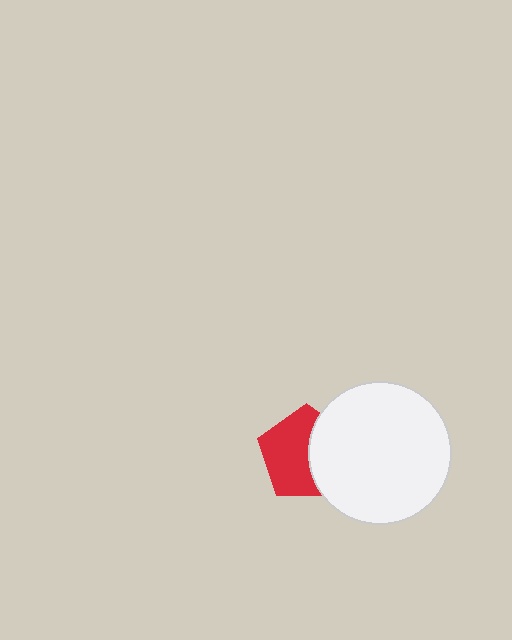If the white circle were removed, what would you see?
You would see the complete red pentagon.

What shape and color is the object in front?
The object in front is a white circle.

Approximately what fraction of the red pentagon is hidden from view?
Roughly 42% of the red pentagon is hidden behind the white circle.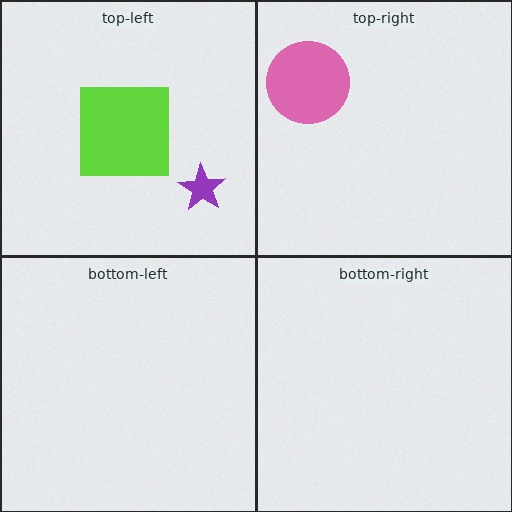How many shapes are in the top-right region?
1.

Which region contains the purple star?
The top-left region.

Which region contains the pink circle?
The top-right region.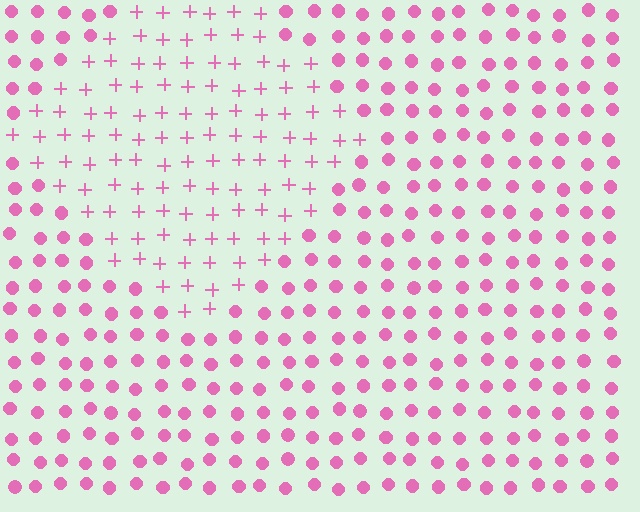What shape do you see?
I see a diamond.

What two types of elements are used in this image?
The image uses plus signs inside the diamond region and circles outside it.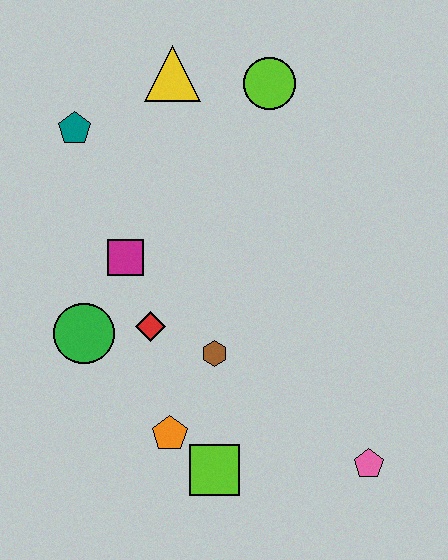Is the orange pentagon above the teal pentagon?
No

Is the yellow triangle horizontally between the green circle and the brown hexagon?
Yes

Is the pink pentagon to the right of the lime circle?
Yes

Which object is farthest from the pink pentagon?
The teal pentagon is farthest from the pink pentagon.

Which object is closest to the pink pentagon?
The lime square is closest to the pink pentagon.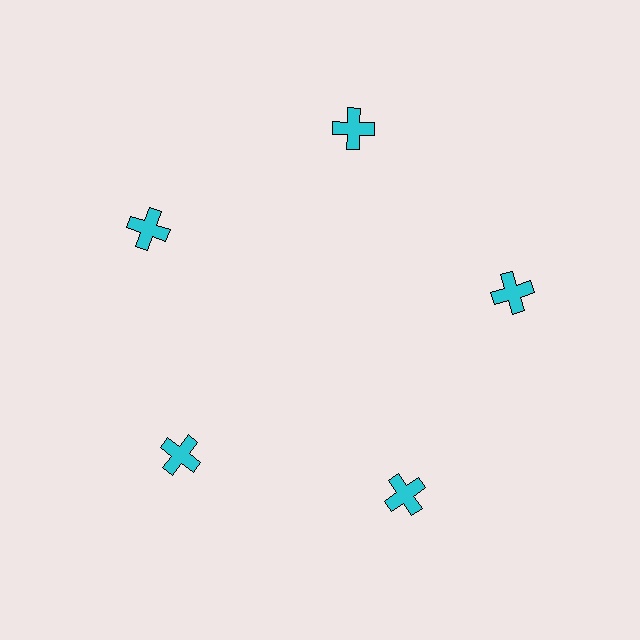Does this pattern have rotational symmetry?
Yes, this pattern has 5-fold rotational symmetry. It looks the same after rotating 72 degrees around the center.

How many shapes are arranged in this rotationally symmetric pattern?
There are 5 shapes, arranged in 5 groups of 1.